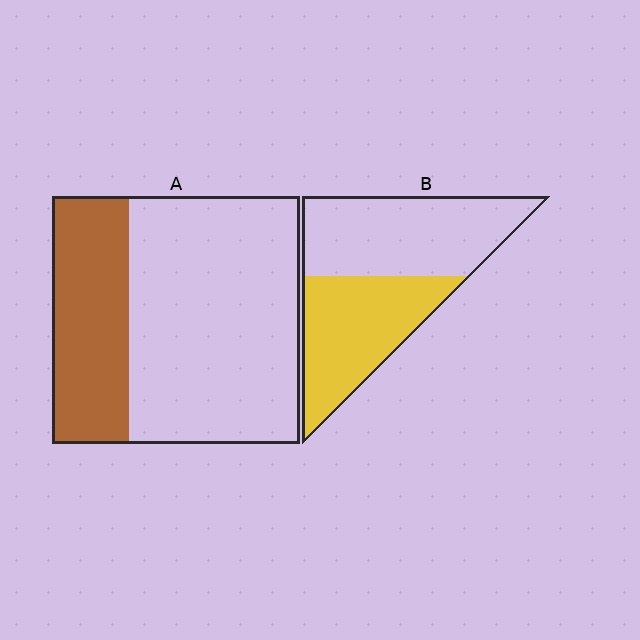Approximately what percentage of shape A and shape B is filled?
A is approximately 30% and B is approximately 45%.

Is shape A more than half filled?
No.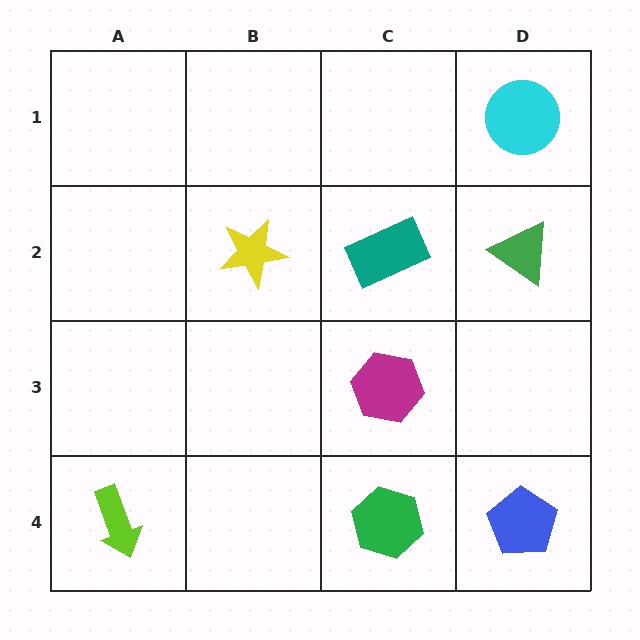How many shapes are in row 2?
3 shapes.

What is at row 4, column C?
A green hexagon.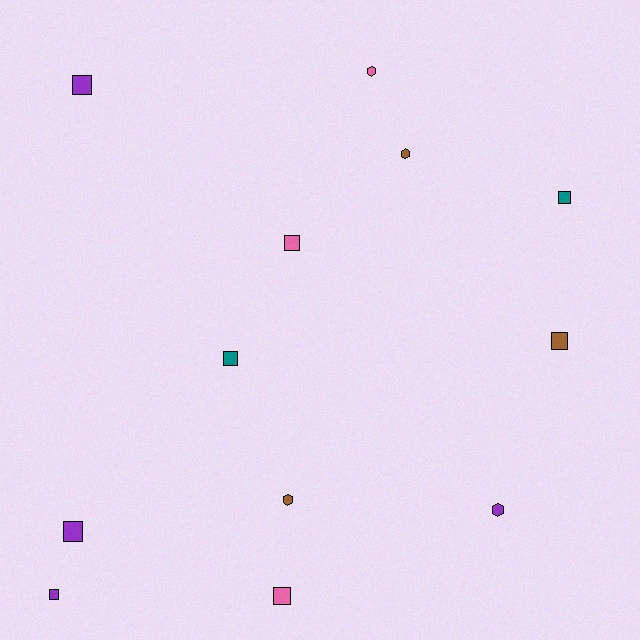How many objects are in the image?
There are 12 objects.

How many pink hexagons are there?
There is 1 pink hexagon.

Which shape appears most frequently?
Square, with 8 objects.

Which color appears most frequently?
Purple, with 4 objects.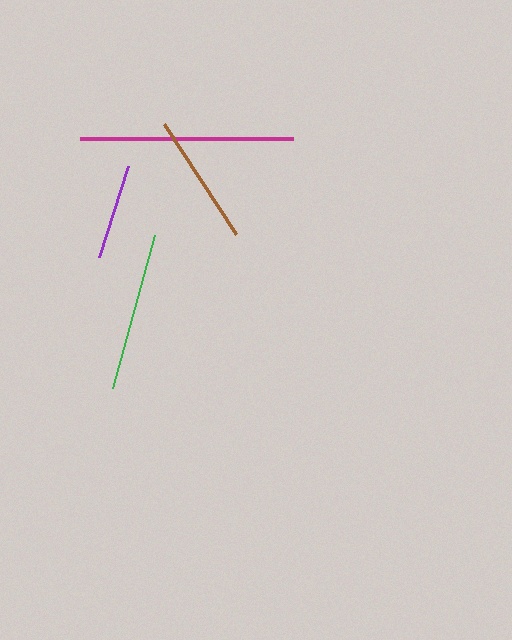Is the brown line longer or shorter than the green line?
The green line is longer than the brown line.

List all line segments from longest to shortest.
From longest to shortest: magenta, green, brown, purple.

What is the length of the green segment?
The green segment is approximately 159 pixels long.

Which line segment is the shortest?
The purple line is the shortest at approximately 96 pixels.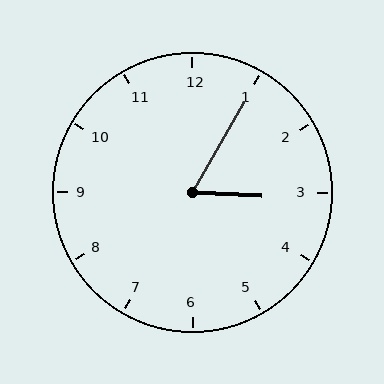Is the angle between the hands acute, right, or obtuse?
It is acute.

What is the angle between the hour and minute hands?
Approximately 62 degrees.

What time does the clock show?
3:05.